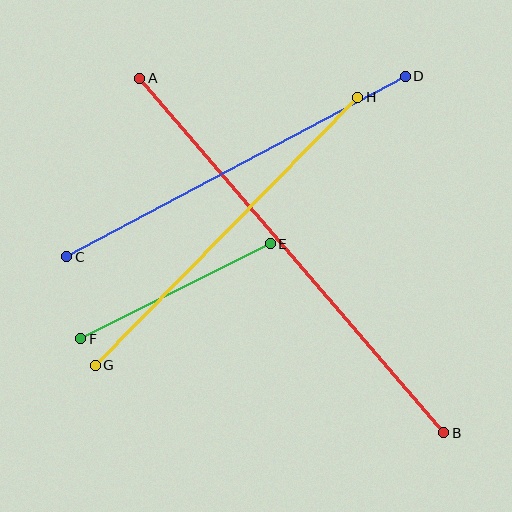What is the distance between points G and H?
The distance is approximately 375 pixels.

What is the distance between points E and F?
The distance is approximately 212 pixels.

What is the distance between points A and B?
The distance is approximately 467 pixels.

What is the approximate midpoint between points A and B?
The midpoint is at approximately (292, 256) pixels.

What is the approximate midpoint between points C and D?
The midpoint is at approximately (236, 167) pixels.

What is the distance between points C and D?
The distance is approximately 384 pixels.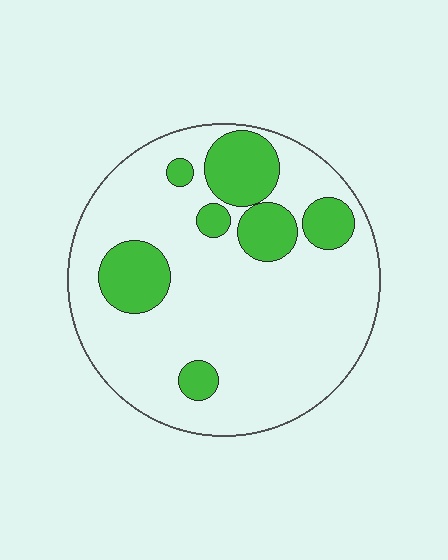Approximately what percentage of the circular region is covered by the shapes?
Approximately 20%.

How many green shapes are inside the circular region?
7.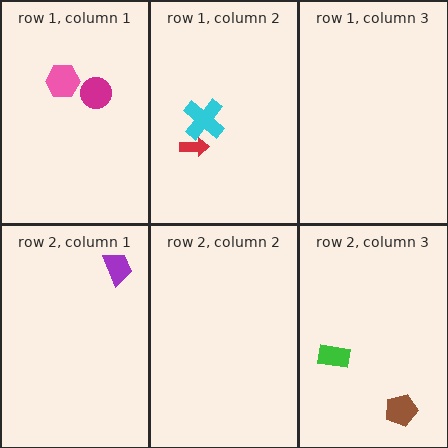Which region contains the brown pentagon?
The row 2, column 3 region.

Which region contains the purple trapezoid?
The row 2, column 1 region.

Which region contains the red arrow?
The row 1, column 2 region.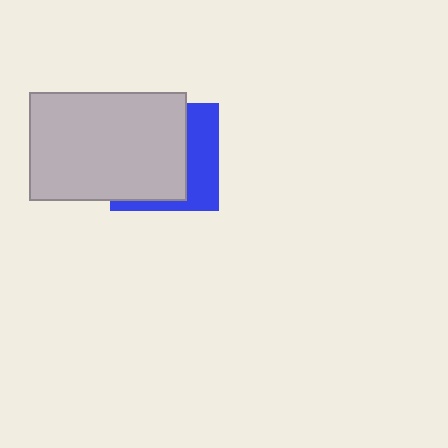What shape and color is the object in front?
The object in front is a light gray rectangle.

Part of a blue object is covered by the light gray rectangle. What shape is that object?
It is a square.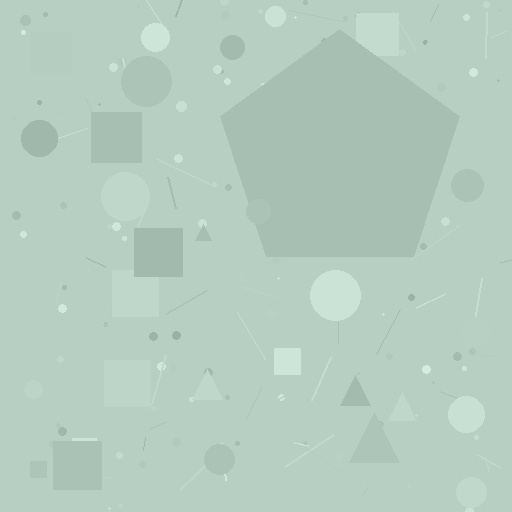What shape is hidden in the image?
A pentagon is hidden in the image.